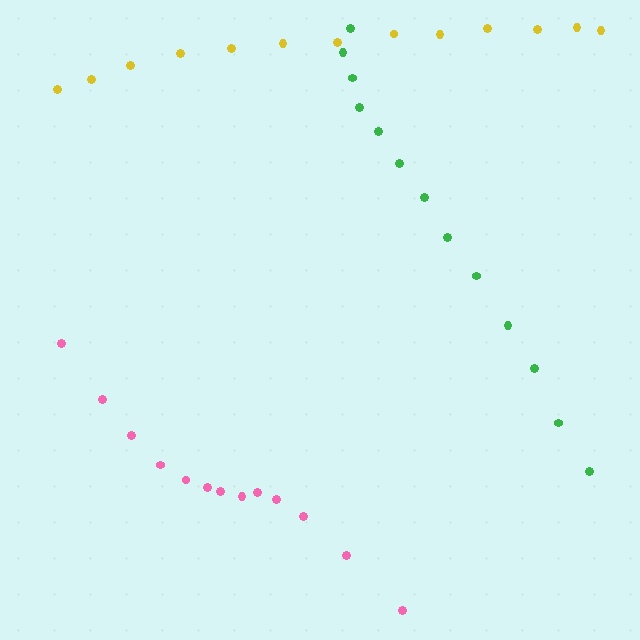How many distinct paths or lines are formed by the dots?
There are 3 distinct paths.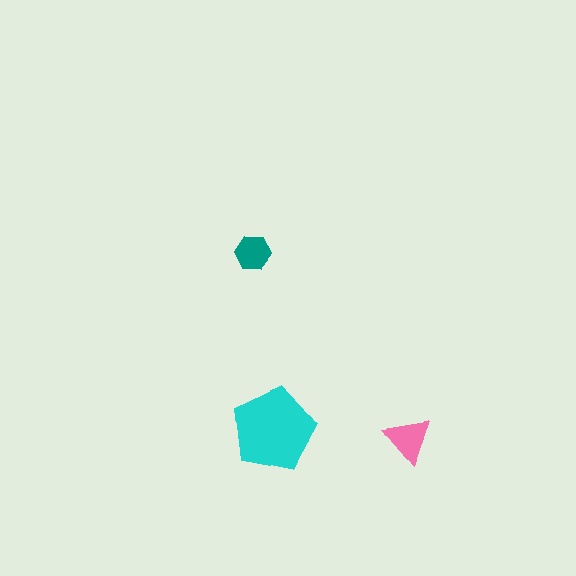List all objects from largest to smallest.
The cyan pentagon, the pink triangle, the teal hexagon.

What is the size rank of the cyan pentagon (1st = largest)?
1st.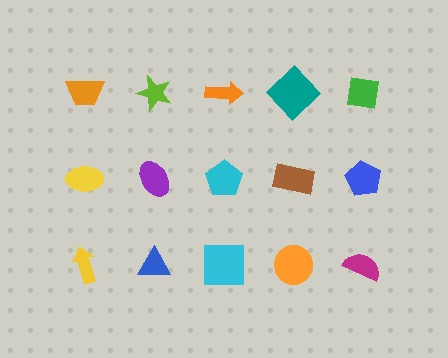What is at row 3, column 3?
A cyan square.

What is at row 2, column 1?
A yellow ellipse.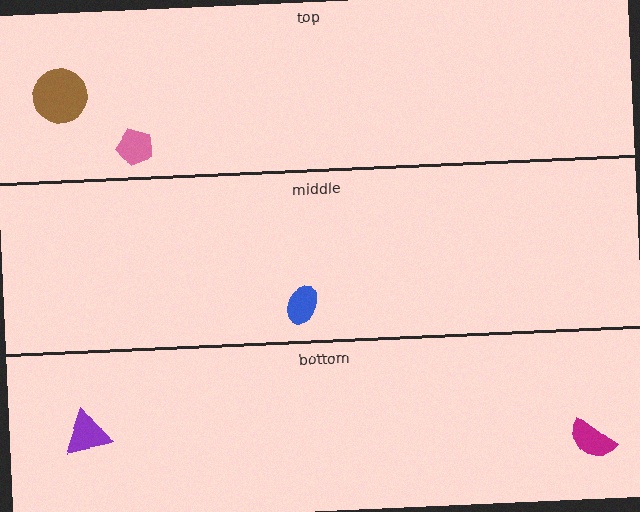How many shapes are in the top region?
2.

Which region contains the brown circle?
The top region.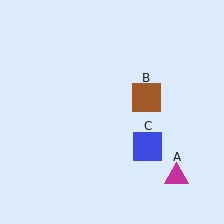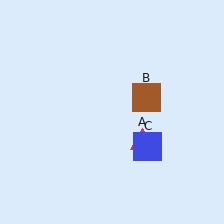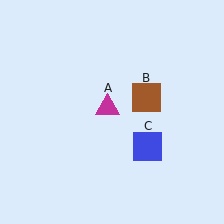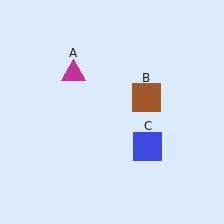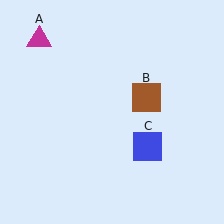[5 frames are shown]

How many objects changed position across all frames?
1 object changed position: magenta triangle (object A).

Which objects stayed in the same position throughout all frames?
Brown square (object B) and blue square (object C) remained stationary.